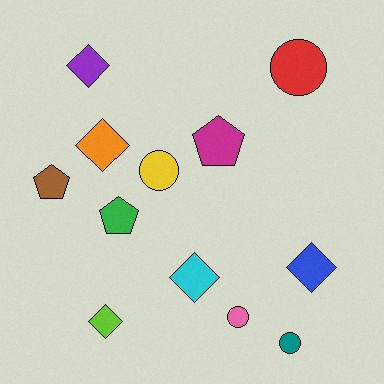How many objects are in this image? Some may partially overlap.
There are 12 objects.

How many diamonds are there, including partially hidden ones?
There are 5 diamonds.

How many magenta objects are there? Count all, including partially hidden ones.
There is 1 magenta object.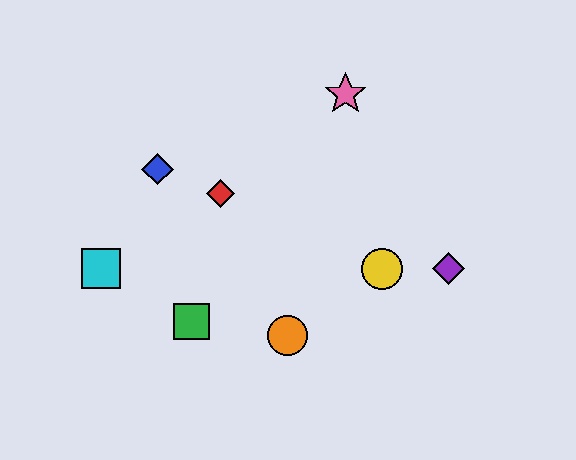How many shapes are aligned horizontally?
3 shapes (the yellow circle, the purple diamond, the cyan square) are aligned horizontally.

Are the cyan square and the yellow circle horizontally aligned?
Yes, both are at y≈269.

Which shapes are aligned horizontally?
The yellow circle, the purple diamond, the cyan square are aligned horizontally.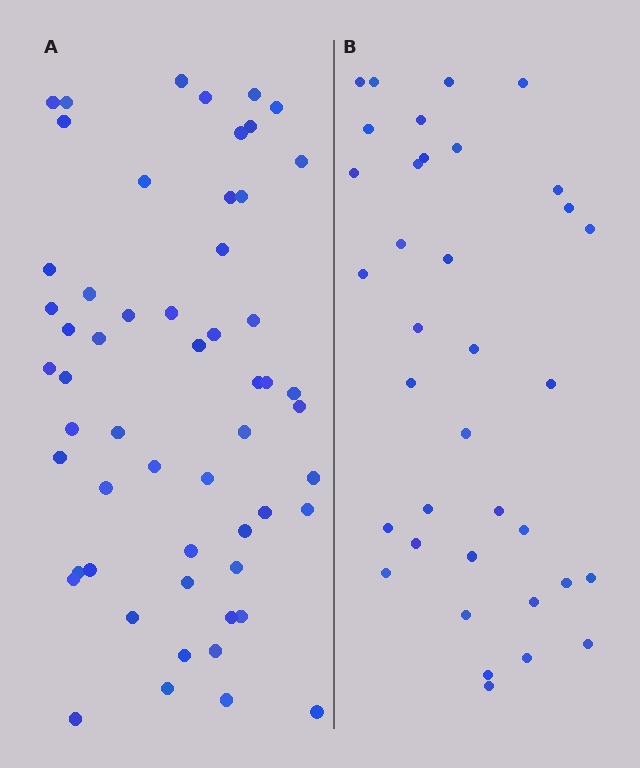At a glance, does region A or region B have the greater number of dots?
Region A (the left region) has more dots.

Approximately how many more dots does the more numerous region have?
Region A has approximately 20 more dots than region B.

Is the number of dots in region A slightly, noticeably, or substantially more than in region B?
Region A has substantially more. The ratio is roughly 1.6 to 1.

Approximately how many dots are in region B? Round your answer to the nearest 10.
About 40 dots. (The exact count is 36, which rounds to 40.)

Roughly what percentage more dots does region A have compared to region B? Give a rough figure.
About 55% more.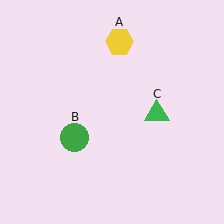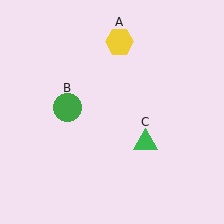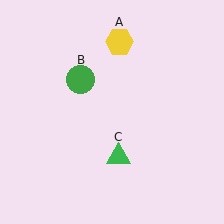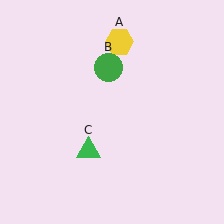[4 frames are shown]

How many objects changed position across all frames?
2 objects changed position: green circle (object B), green triangle (object C).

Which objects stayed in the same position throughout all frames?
Yellow hexagon (object A) remained stationary.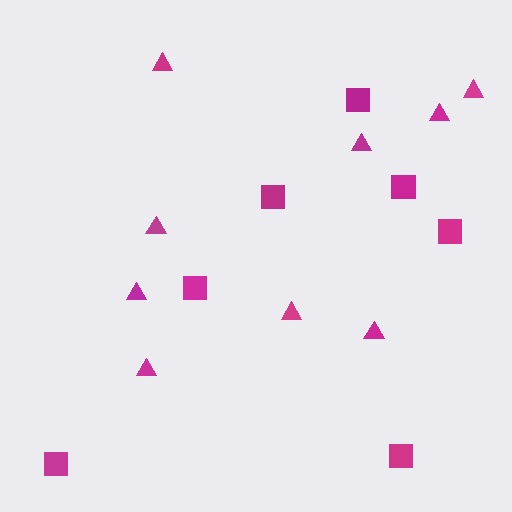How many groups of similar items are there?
There are 2 groups: one group of triangles (9) and one group of squares (7).